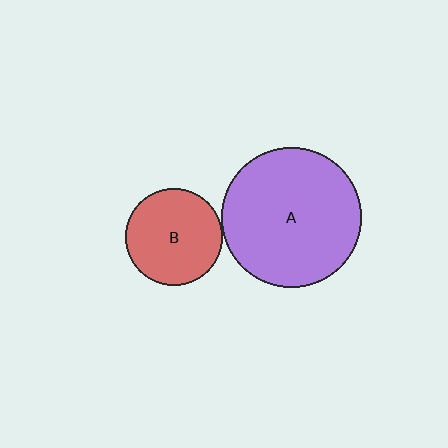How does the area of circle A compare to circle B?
Approximately 2.1 times.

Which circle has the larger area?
Circle A (purple).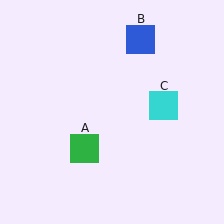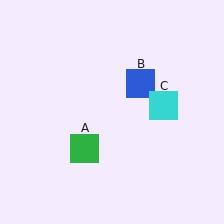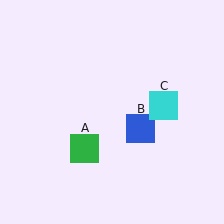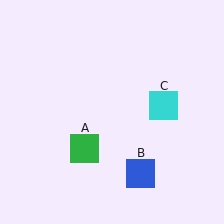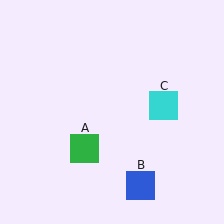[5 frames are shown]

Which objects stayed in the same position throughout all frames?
Green square (object A) and cyan square (object C) remained stationary.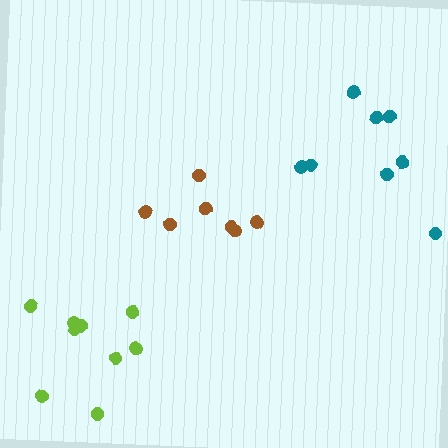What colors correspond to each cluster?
The clusters are colored: brown, lime, teal.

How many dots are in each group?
Group 1: 7 dots, Group 2: 9 dots, Group 3: 8 dots (24 total).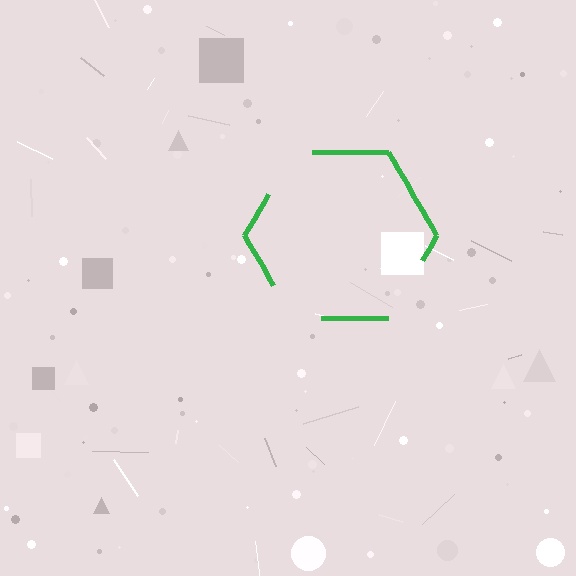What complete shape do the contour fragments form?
The contour fragments form a hexagon.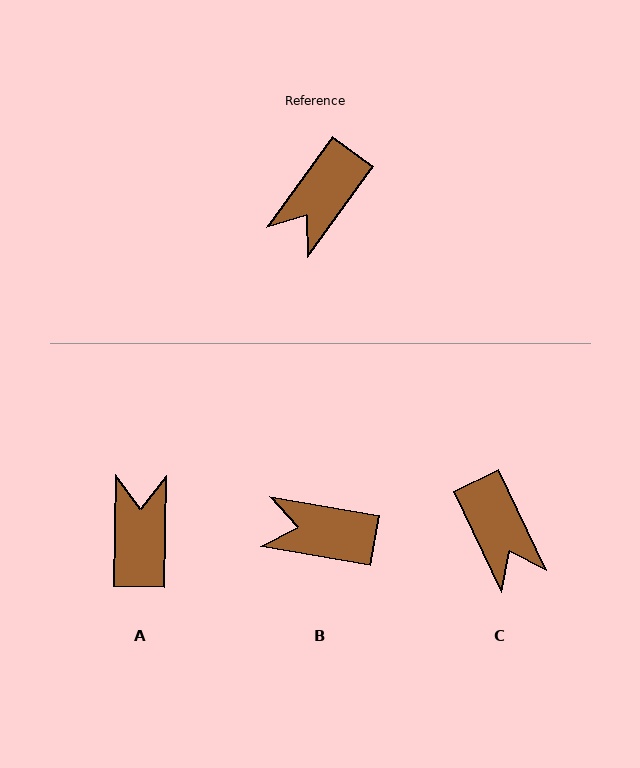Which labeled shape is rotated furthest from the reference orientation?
A, about 146 degrees away.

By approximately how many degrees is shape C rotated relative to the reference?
Approximately 61 degrees counter-clockwise.